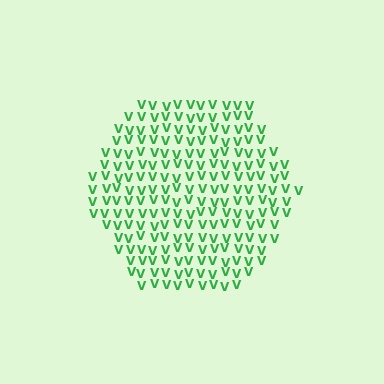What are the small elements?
The small elements are letter V's.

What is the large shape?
The large shape is a hexagon.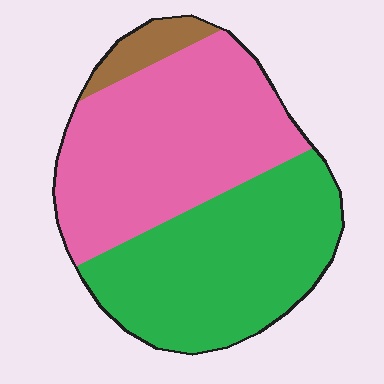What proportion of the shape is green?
Green covers around 45% of the shape.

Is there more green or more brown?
Green.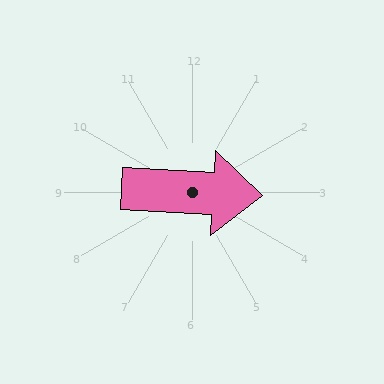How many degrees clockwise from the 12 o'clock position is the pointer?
Approximately 93 degrees.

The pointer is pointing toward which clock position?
Roughly 3 o'clock.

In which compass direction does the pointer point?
East.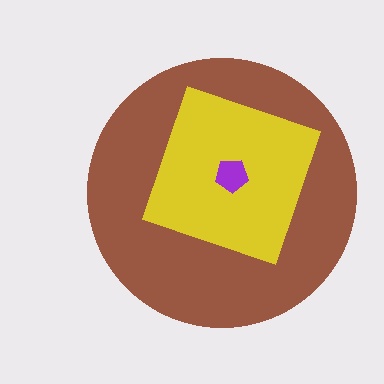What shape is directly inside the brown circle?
The yellow square.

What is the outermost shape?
The brown circle.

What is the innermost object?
The purple pentagon.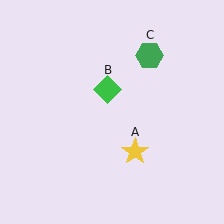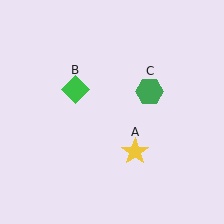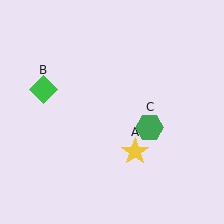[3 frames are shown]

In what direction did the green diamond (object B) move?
The green diamond (object B) moved left.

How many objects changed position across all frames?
2 objects changed position: green diamond (object B), green hexagon (object C).